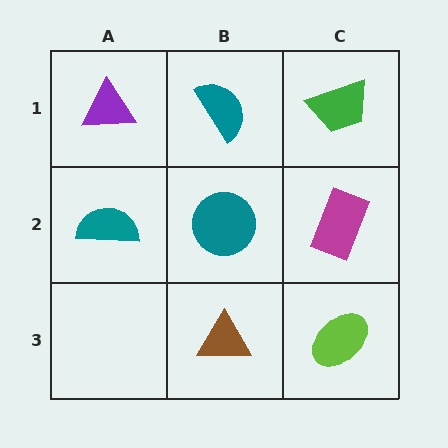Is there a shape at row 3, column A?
No, that cell is empty.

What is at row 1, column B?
A teal semicircle.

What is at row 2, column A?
A teal semicircle.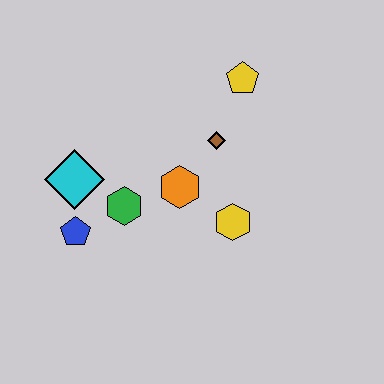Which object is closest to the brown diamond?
The orange hexagon is closest to the brown diamond.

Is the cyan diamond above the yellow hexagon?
Yes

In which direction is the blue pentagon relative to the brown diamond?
The blue pentagon is to the left of the brown diamond.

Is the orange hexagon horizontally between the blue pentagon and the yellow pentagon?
Yes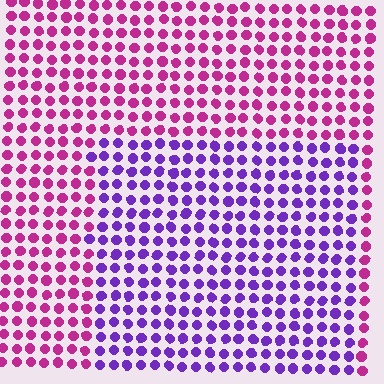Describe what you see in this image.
The image is filled with small magenta elements in a uniform arrangement. A rectangle-shaped region is visible where the elements are tinted to a slightly different hue, forming a subtle color boundary.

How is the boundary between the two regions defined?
The boundary is defined purely by a slight shift in hue (about 49 degrees). Spacing, size, and orientation are identical on both sides.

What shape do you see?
I see a rectangle.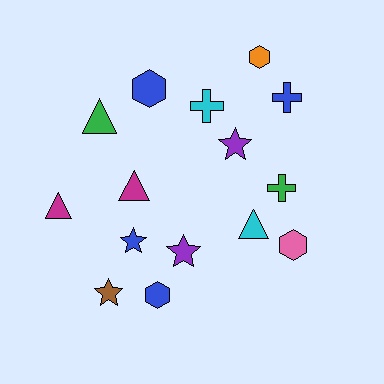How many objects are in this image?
There are 15 objects.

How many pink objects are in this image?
There is 1 pink object.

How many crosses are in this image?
There are 3 crosses.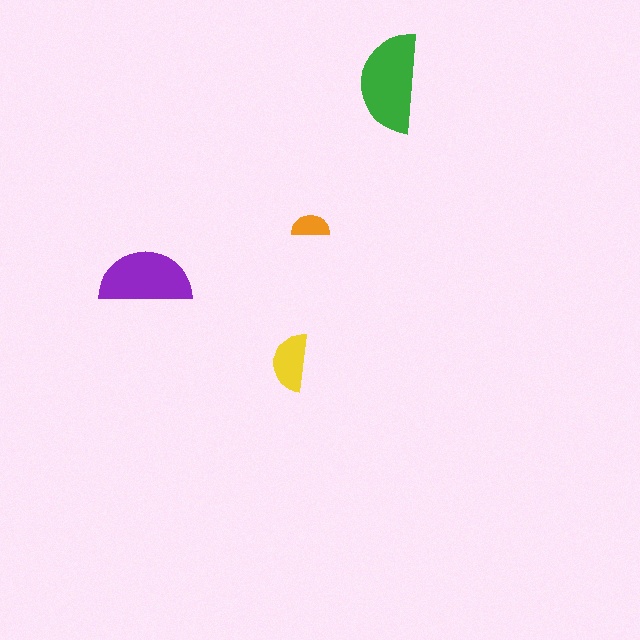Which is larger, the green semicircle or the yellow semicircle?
The green one.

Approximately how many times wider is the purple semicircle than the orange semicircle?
About 2.5 times wider.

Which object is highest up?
The green semicircle is topmost.